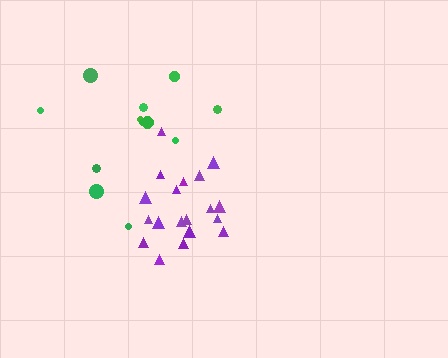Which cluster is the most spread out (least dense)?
Green.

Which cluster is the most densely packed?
Purple.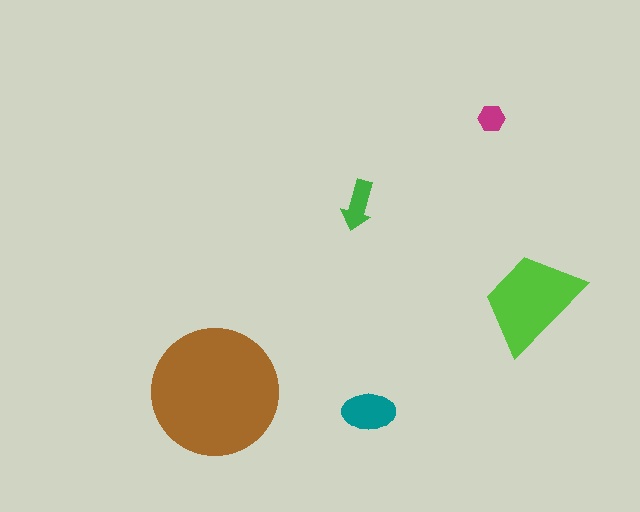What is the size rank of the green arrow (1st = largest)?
4th.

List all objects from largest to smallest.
The brown circle, the lime trapezoid, the teal ellipse, the green arrow, the magenta hexagon.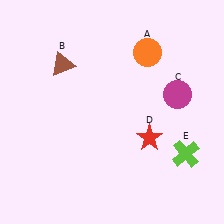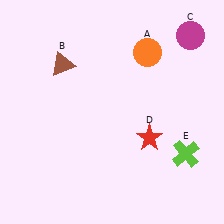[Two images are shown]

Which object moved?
The magenta circle (C) moved up.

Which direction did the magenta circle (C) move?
The magenta circle (C) moved up.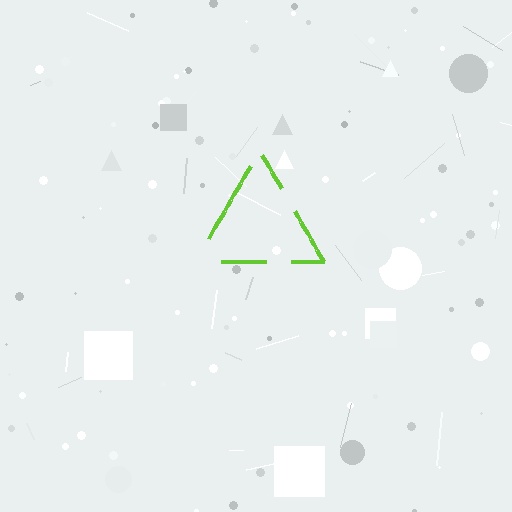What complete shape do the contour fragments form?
The contour fragments form a triangle.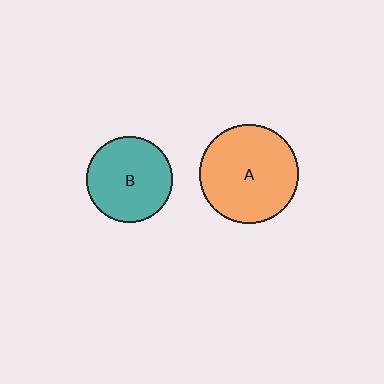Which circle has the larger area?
Circle A (orange).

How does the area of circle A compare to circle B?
Approximately 1.3 times.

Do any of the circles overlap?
No, none of the circles overlap.